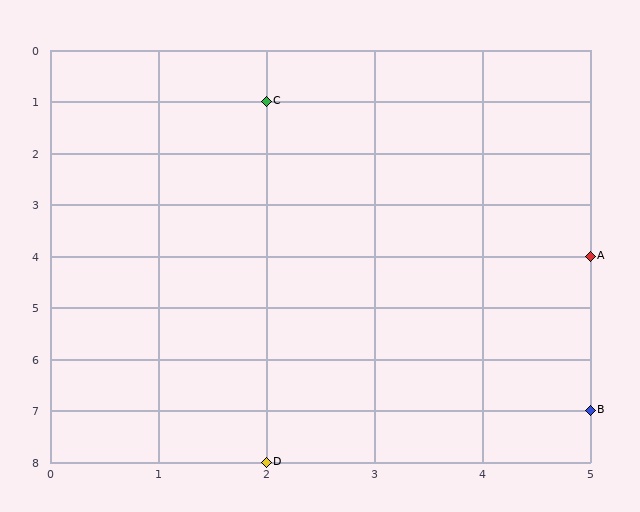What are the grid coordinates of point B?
Point B is at grid coordinates (5, 7).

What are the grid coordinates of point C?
Point C is at grid coordinates (2, 1).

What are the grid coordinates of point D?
Point D is at grid coordinates (2, 8).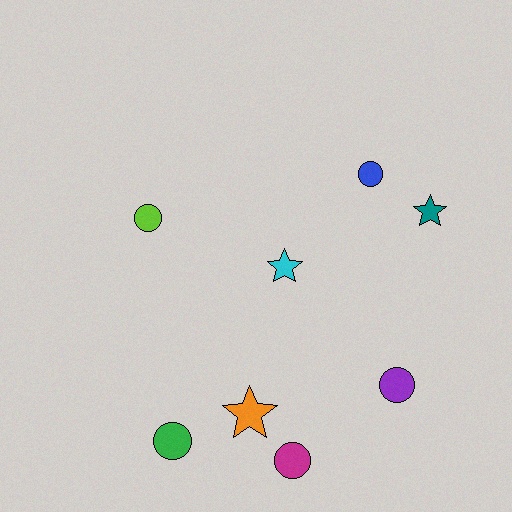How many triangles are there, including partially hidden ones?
There are no triangles.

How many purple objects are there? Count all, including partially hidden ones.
There is 1 purple object.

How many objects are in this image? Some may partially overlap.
There are 8 objects.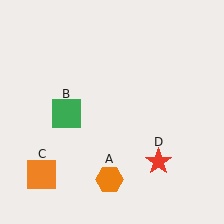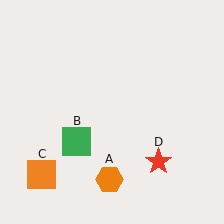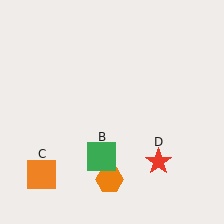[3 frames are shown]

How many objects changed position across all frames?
1 object changed position: green square (object B).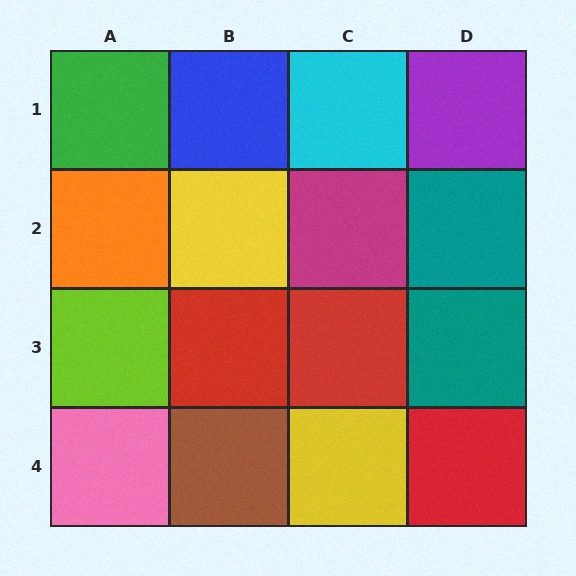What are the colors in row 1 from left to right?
Green, blue, cyan, purple.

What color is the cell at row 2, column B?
Yellow.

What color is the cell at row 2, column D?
Teal.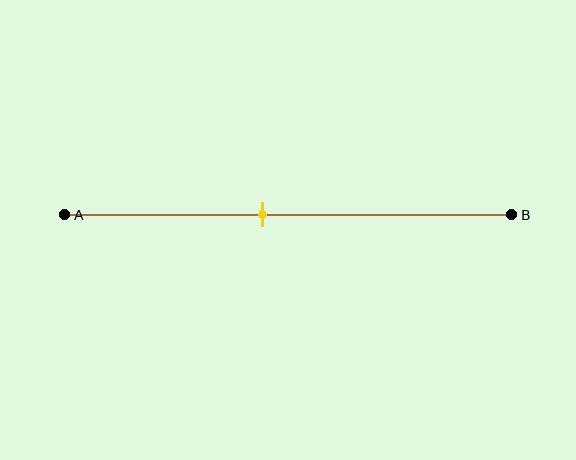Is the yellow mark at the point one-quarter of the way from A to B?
No, the mark is at about 45% from A, not at the 25% one-quarter point.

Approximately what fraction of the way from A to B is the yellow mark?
The yellow mark is approximately 45% of the way from A to B.